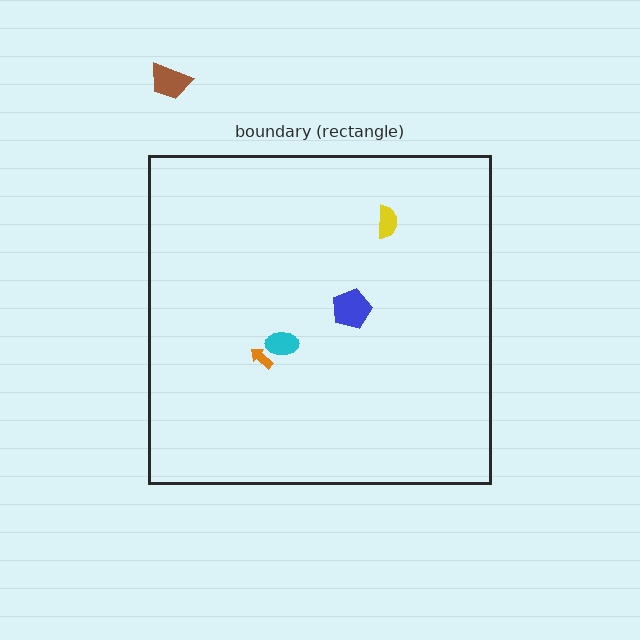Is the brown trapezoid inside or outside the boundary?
Outside.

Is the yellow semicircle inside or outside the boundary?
Inside.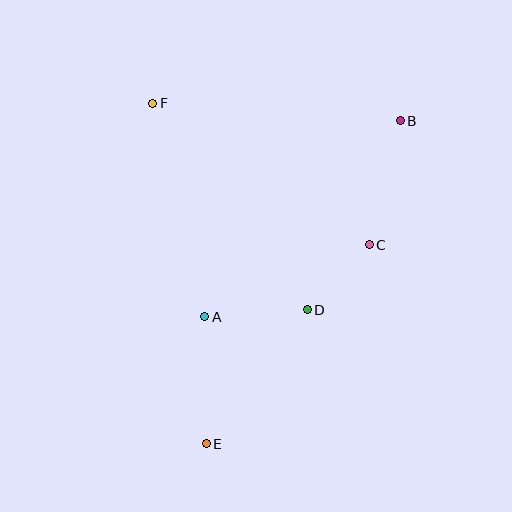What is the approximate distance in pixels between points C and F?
The distance between C and F is approximately 258 pixels.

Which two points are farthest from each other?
Points B and E are farthest from each other.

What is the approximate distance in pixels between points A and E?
The distance between A and E is approximately 127 pixels.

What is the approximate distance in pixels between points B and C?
The distance between B and C is approximately 128 pixels.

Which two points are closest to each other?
Points C and D are closest to each other.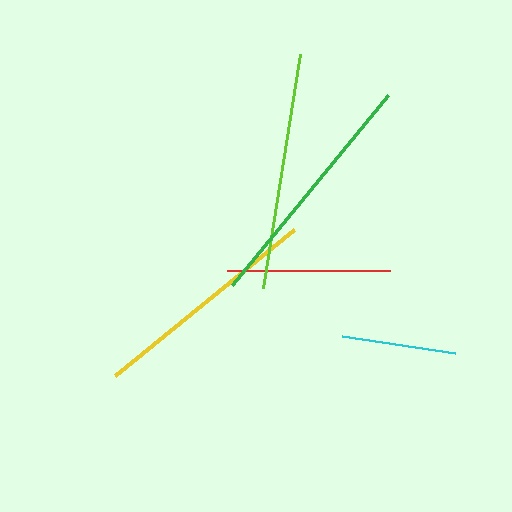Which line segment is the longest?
The green line is the longest at approximately 246 pixels.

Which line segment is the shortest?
The cyan line is the shortest at approximately 114 pixels.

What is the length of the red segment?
The red segment is approximately 164 pixels long.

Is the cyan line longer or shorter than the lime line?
The lime line is longer than the cyan line.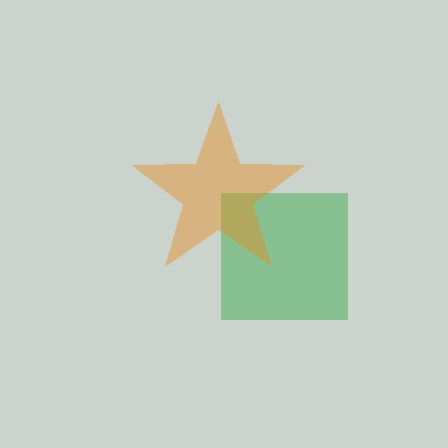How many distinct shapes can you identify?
There are 2 distinct shapes: a green square, an orange star.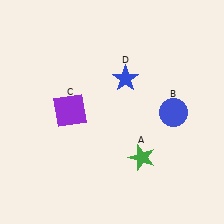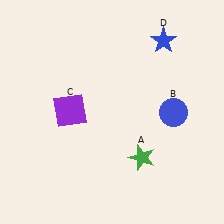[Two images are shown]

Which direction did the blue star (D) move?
The blue star (D) moved right.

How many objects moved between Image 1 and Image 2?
1 object moved between the two images.